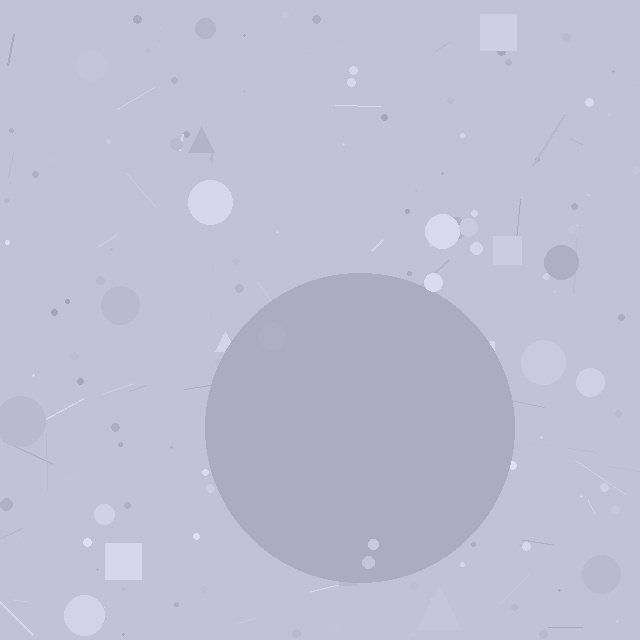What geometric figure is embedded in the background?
A circle is embedded in the background.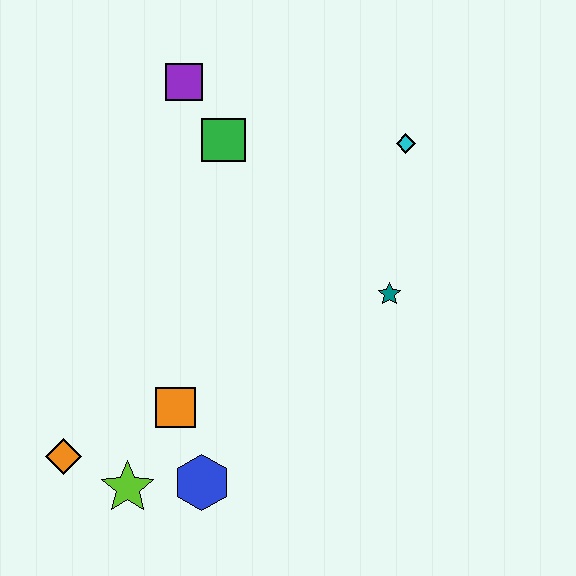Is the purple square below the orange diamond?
No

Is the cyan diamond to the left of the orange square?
No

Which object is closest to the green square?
The purple square is closest to the green square.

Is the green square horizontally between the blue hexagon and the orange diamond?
No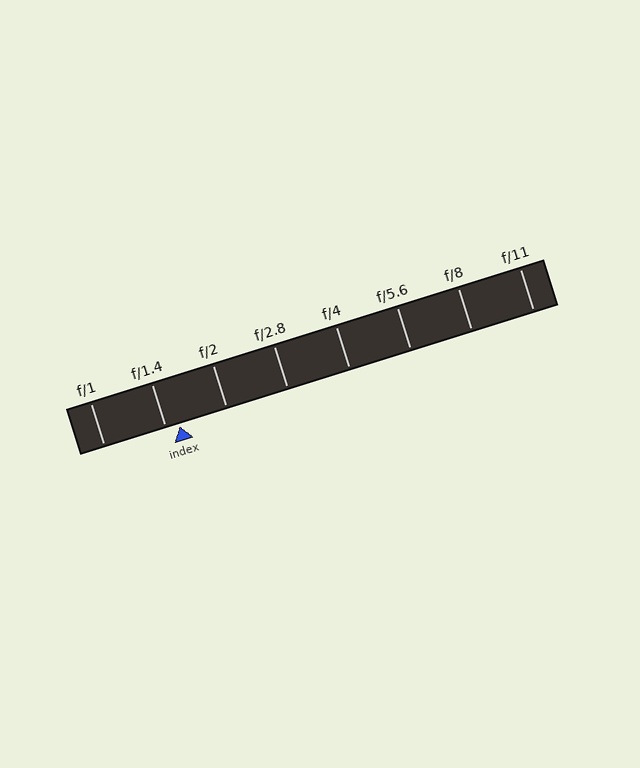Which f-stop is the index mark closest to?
The index mark is closest to f/1.4.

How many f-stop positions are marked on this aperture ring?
There are 8 f-stop positions marked.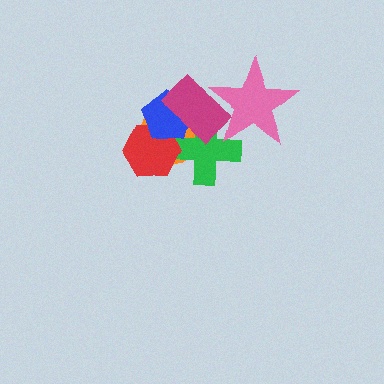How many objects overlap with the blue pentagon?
4 objects overlap with the blue pentagon.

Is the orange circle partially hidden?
Yes, it is partially covered by another shape.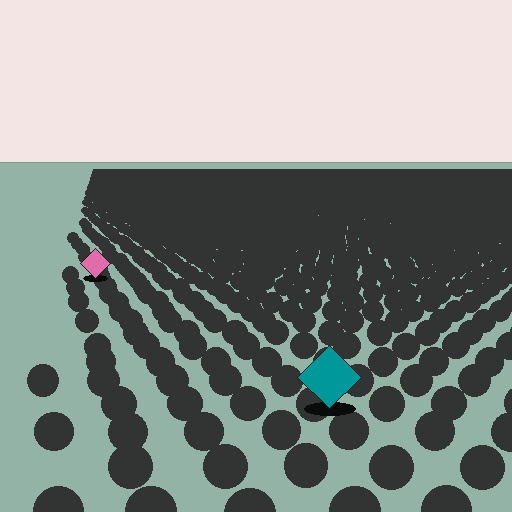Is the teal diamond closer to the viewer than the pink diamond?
Yes. The teal diamond is closer — you can tell from the texture gradient: the ground texture is coarser near it.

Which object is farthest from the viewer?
The pink diamond is farthest from the viewer. It appears smaller and the ground texture around it is denser.